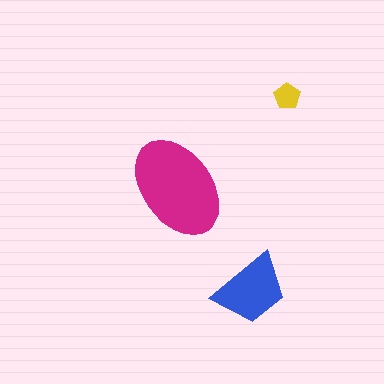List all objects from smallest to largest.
The yellow pentagon, the blue trapezoid, the magenta ellipse.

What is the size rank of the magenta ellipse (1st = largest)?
1st.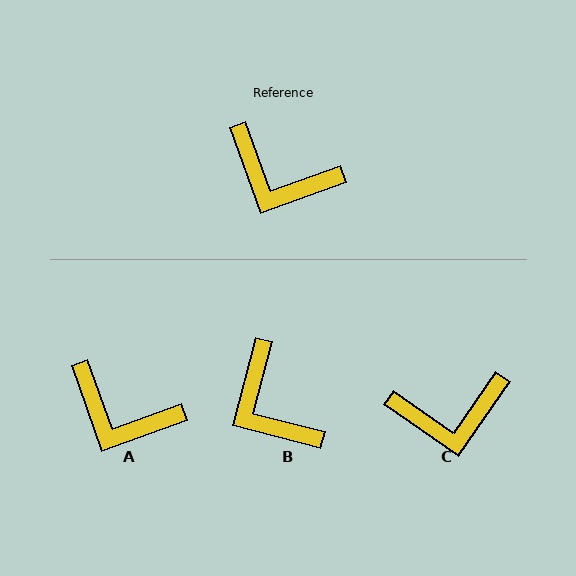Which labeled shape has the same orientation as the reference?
A.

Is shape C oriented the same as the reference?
No, it is off by about 36 degrees.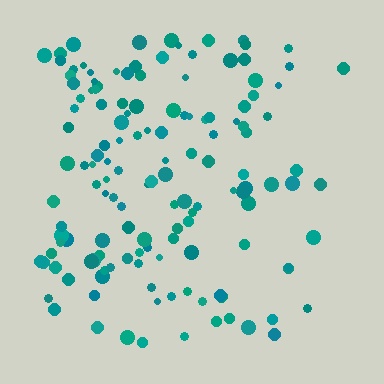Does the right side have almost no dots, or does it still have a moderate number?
Still a moderate number, just noticeably fewer than the left.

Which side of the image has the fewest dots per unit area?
The right.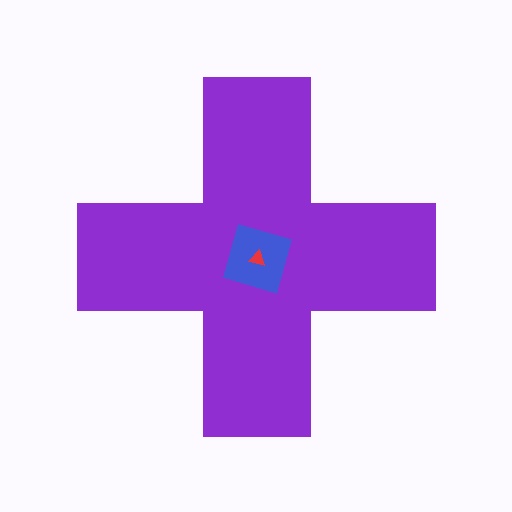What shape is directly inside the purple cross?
The blue diamond.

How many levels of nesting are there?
3.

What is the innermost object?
The red triangle.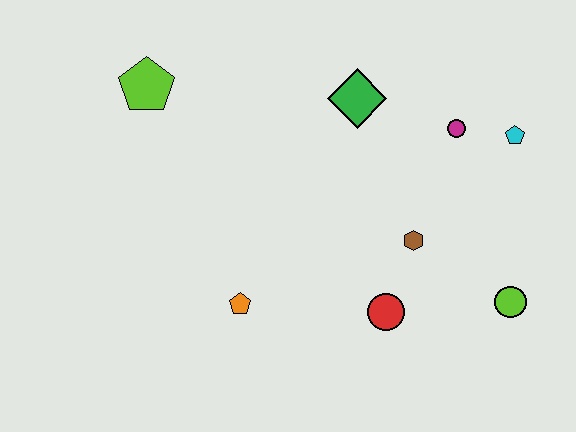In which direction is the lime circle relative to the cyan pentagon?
The lime circle is below the cyan pentagon.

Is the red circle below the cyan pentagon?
Yes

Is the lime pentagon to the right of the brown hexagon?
No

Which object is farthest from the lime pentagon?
The lime circle is farthest from the lime pentagon.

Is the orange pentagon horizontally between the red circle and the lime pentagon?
Yes